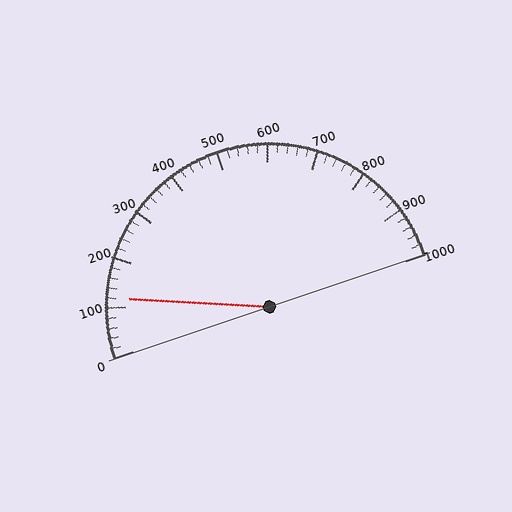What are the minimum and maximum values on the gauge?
The gauge ranges from 0 to 1000.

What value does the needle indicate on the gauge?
The needle indicates approximately 120.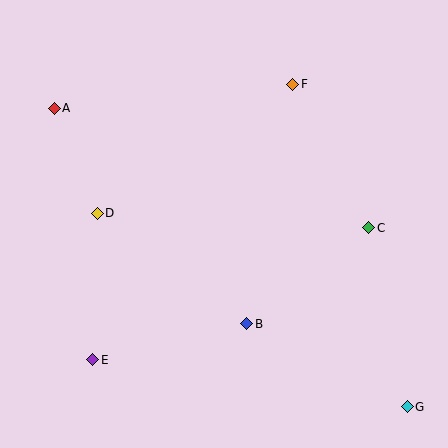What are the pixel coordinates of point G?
Point G is at (407, 407).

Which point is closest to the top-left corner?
Point A is closest to the top-left corner.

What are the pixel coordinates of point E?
Point E is at (93, 360).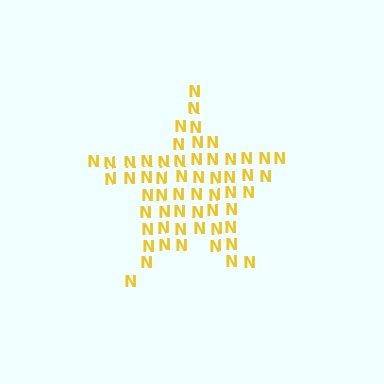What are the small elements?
The small elements are letter N's.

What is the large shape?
The large shape is a star.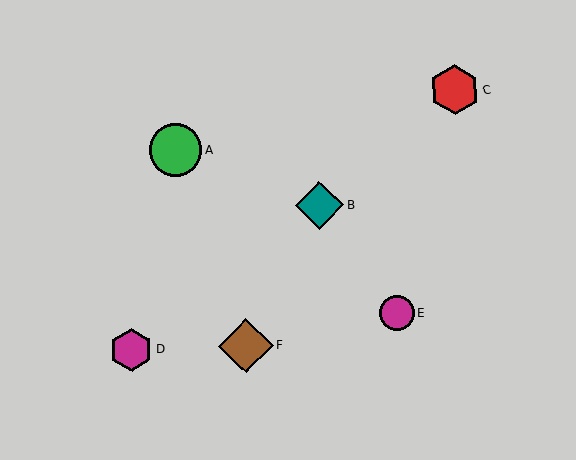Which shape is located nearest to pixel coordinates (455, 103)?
The red hexagon (labeled C) at (455, 90) is nearest to that location.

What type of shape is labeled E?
Shape E is a magenta circle.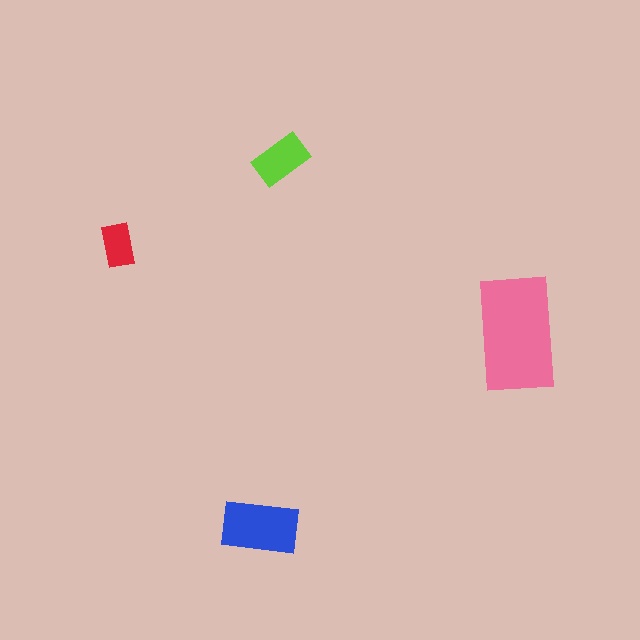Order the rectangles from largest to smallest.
the pink one, the blue one, the lime one, the red one.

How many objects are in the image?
There are 4 objects in the image.